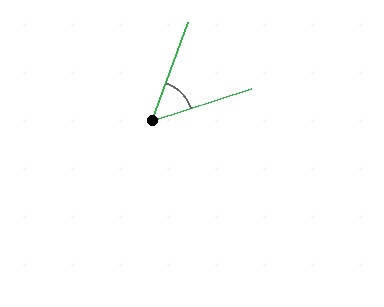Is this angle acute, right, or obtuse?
It is acute.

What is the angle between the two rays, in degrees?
Approximately 52 degrees.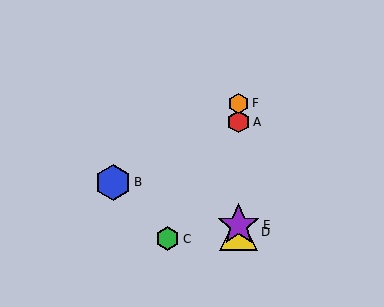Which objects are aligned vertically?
Objects A, D, E, F are aligned vertically.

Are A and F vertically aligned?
Yes, both are at x≈239.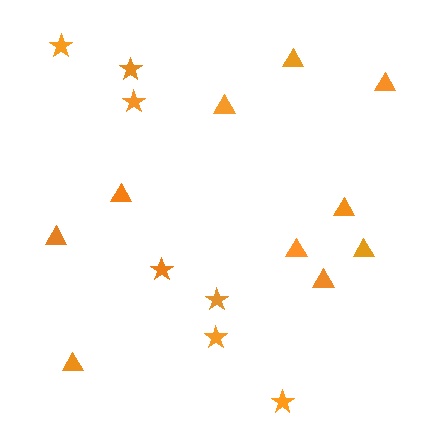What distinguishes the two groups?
There are 2 groups: one group of stars (7) and one group of triangles (10).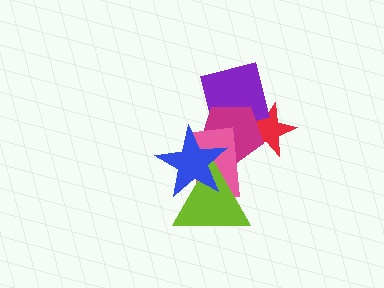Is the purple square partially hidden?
Yes, it is partially covered by another shape.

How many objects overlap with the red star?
2 objects overlap with the red star.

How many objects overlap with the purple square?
2 objects overlap with the purple square.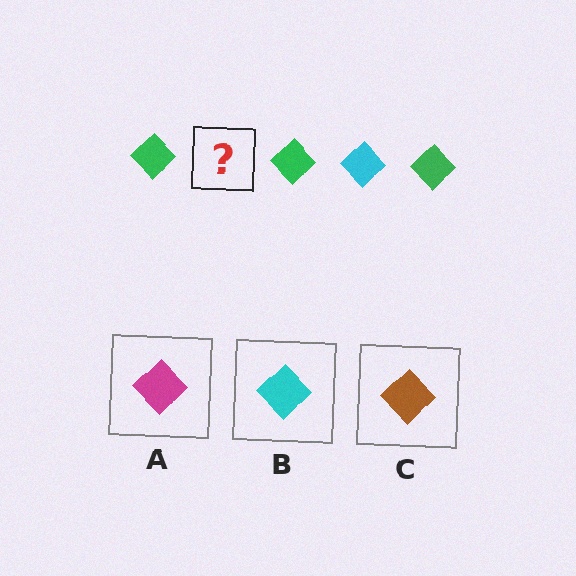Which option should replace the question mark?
Option B.